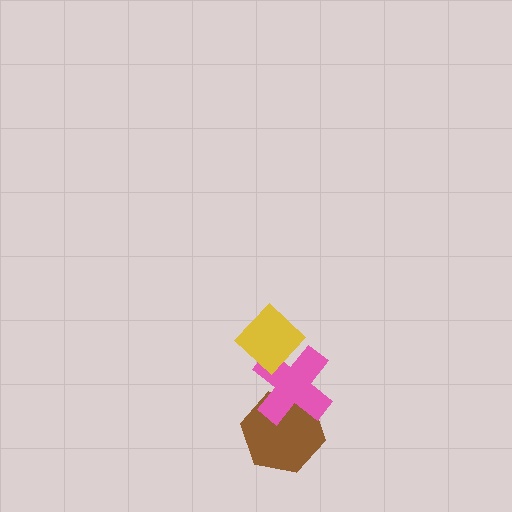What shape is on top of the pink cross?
The yellow diamond is on top of the pink cross.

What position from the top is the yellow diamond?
The yellow diamond is 1st from the top.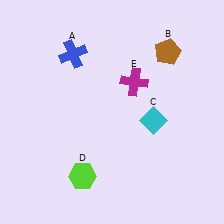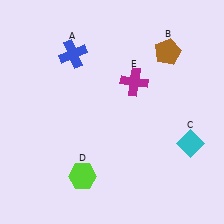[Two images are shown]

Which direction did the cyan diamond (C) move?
The cyan diamond (C) moved right.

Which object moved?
The cyan diamond (C) moved right.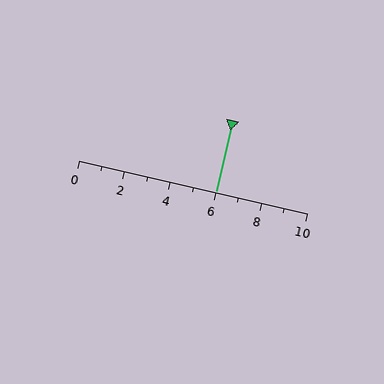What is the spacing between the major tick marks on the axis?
The major ticks are spaced 2 apart.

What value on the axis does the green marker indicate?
The marker indicates approximately 6.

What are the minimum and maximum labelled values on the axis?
The axis runs from 0 to 10.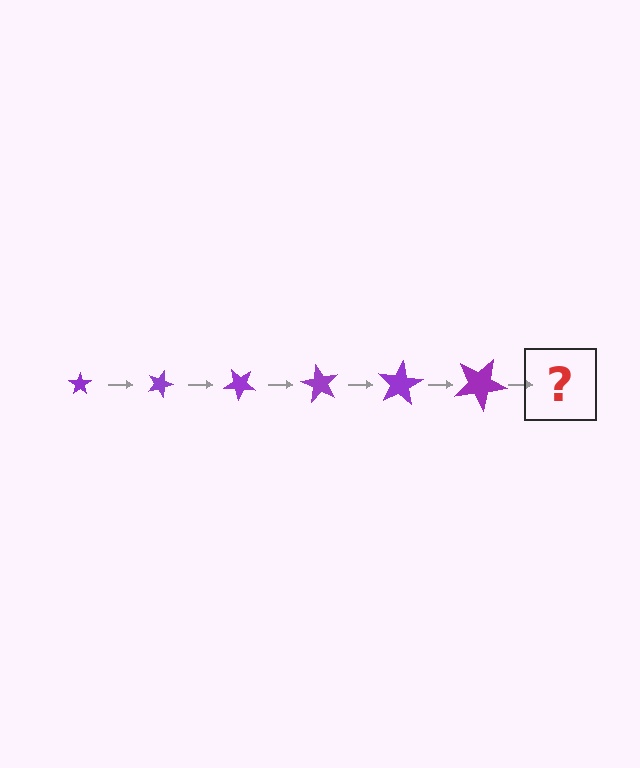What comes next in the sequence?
The next element should be a star, larger than the previous one and rotated 120 degrees from the start.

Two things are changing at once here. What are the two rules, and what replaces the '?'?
The two rules are that the star grows larger each step and it rotates 20 degrees each step. The '?' should be a star, larger than the previous one and rotated 120 degrees from the start.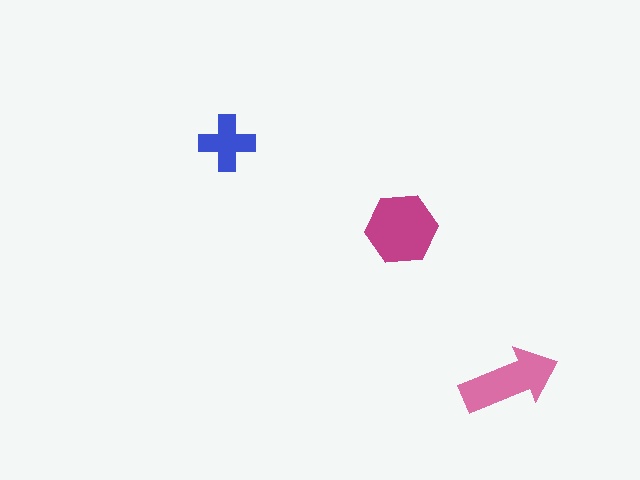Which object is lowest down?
The pink arrow is bottommost.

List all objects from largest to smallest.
The magenta hexagon, the pink arrow, the blue cross.